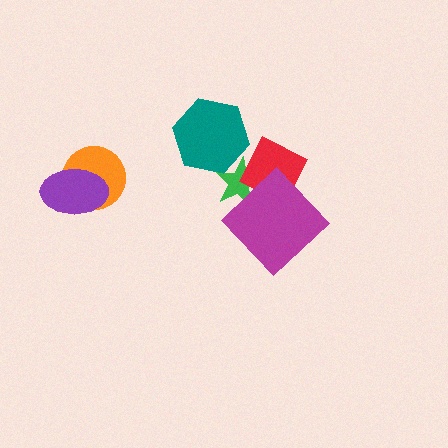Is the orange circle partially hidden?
Yes, it is partially covered by another shape.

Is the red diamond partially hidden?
Yes, it is partially covered by another shape.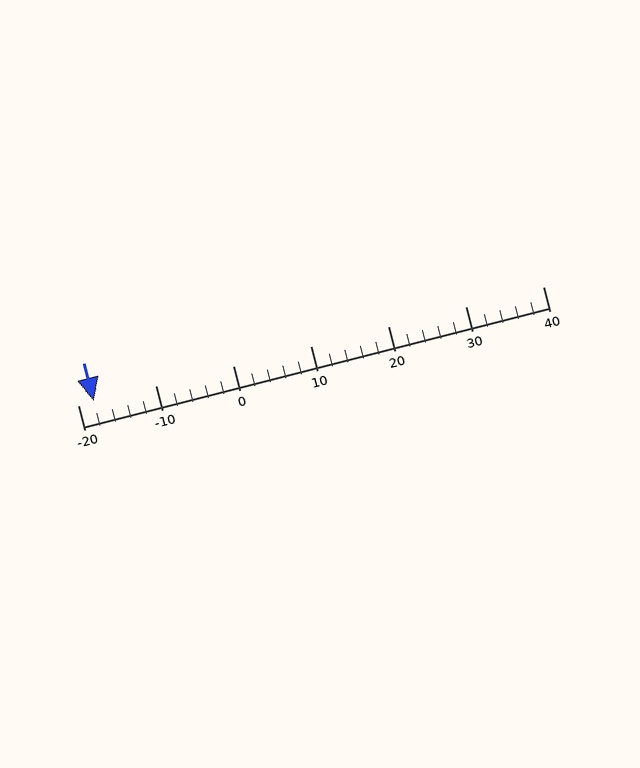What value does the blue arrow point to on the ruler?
The blue arrow points to approximately -18.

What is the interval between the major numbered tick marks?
The major tick marks are spaced 10 units apart.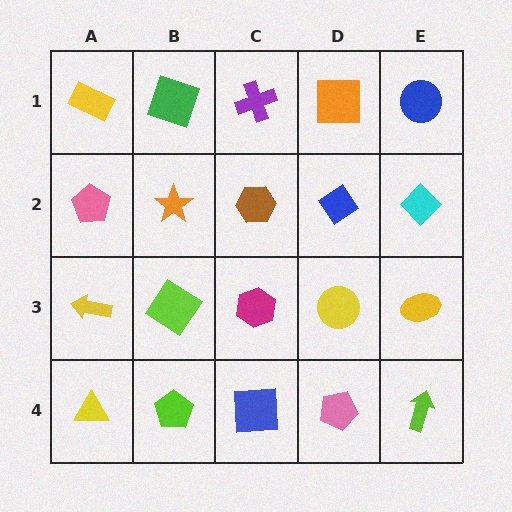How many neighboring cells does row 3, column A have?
3.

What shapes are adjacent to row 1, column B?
An orange star (row 2, column B), a yellow rectangle (row 1, column A), a purple cross (row 1, column C).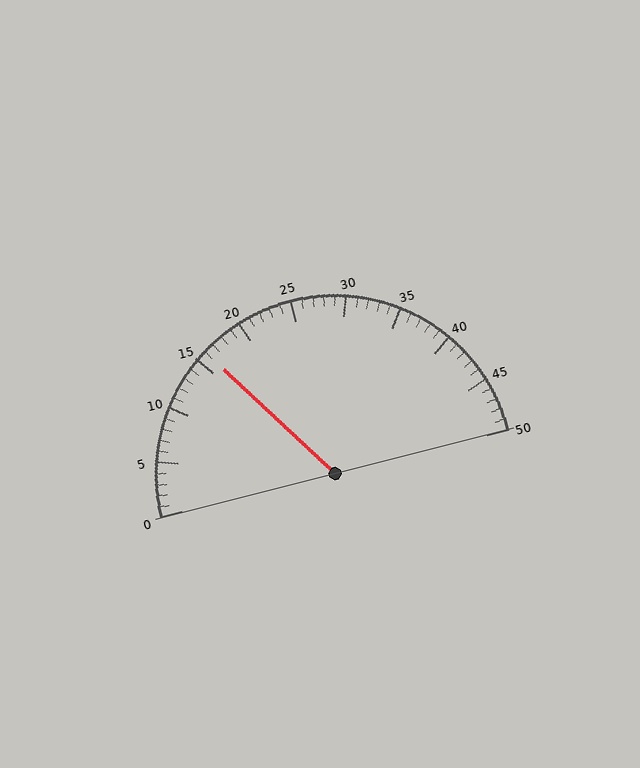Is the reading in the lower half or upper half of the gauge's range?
The reading is in the lower half of the range (0 to 50).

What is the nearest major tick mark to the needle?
The nearest major tick mark is 15.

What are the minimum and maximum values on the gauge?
The gauge ranges from 0 to 50.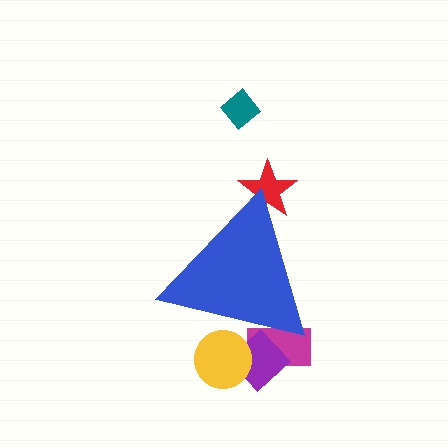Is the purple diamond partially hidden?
Yes, the purple diamond is partially hidden behind the blue triangle.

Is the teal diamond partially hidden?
No, the teal diamond is fully visible.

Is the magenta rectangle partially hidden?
Yes, the magenta rectangle is partially hidden behind the blue triangle.